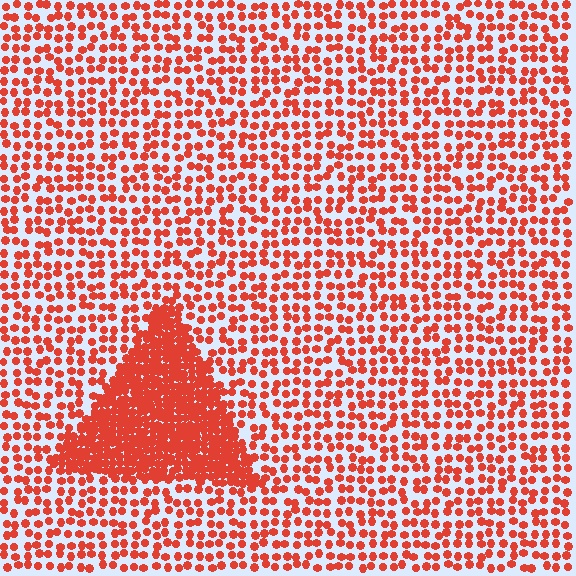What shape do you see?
I see a triangle.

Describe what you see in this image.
The image contains small red elements arranged at two different densities. A triangle-shaped region is visible where the elements are more densely packed than the surrounding area.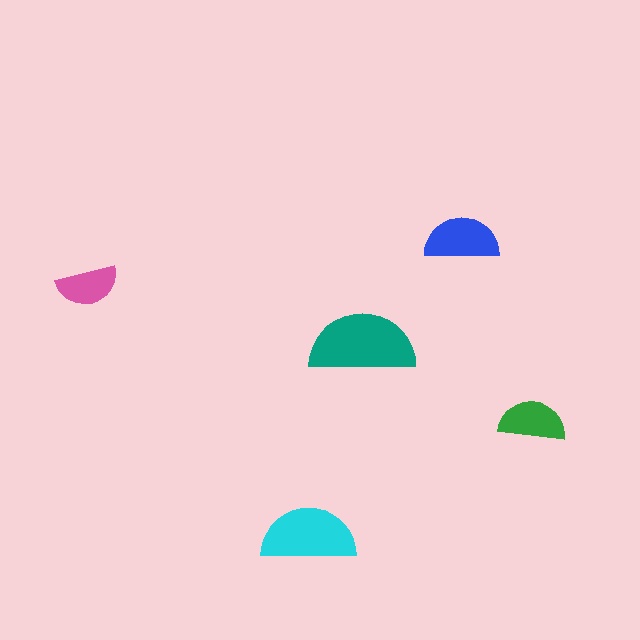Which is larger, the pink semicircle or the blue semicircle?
The blue one.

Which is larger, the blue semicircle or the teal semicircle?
The teal one.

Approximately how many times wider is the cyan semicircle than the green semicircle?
About 1.5 times wider.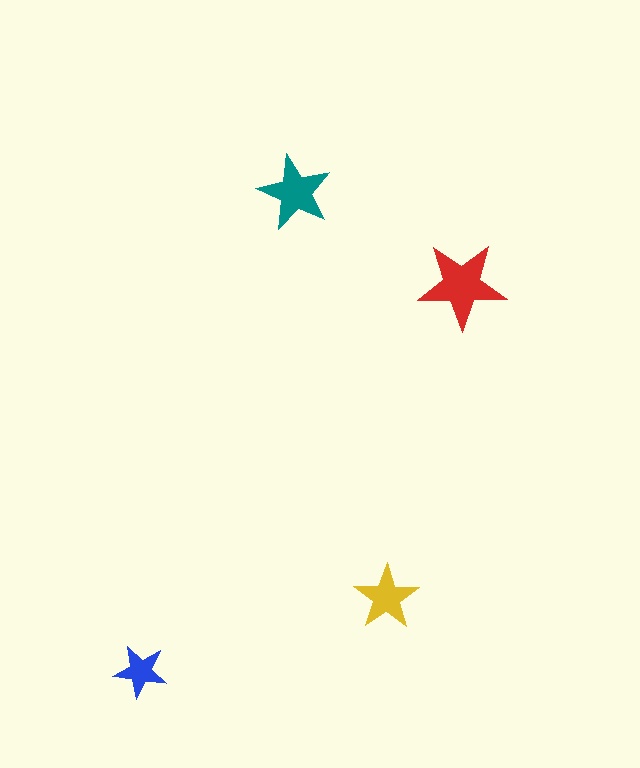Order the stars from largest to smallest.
the red one, the teal one, the yellow one, the blue one.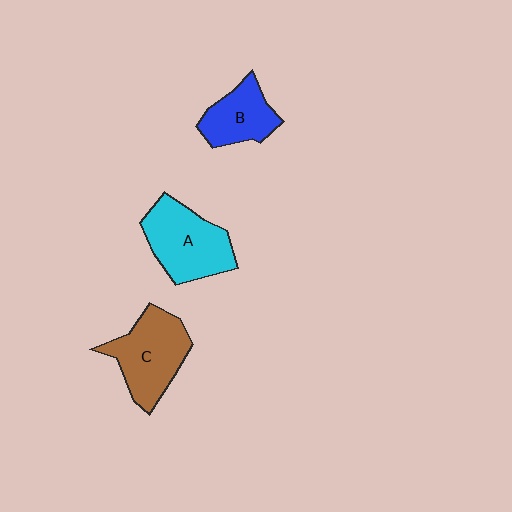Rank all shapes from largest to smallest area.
From largest to smallest: A (cyan), C (brown), B (blue).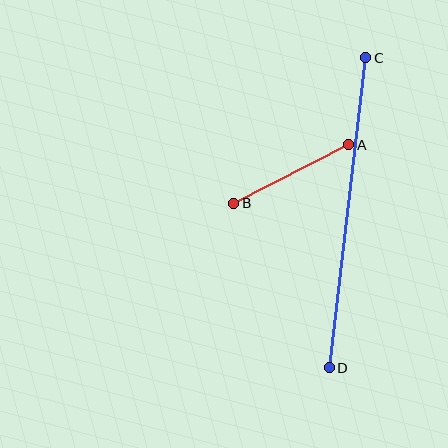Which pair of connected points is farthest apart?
Points C and D are farthest apart.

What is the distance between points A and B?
The distance is approximately 129 pixels.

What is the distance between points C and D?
The distance is approximately 312 pixels.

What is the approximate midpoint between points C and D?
The midpoint is at approximately (347, 213) pixels.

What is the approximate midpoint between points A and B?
The midpoint is at approximately (291, 174) pixels.